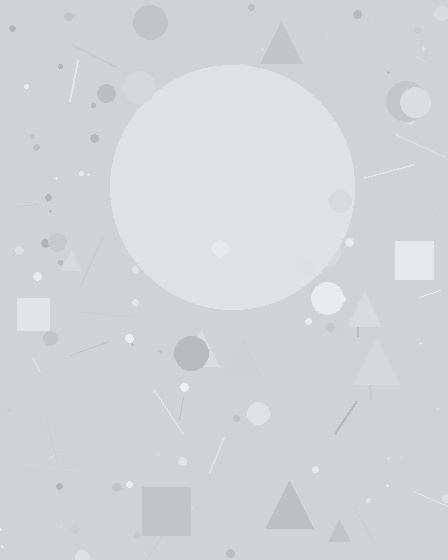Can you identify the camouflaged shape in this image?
The camouflaged shape is a circle.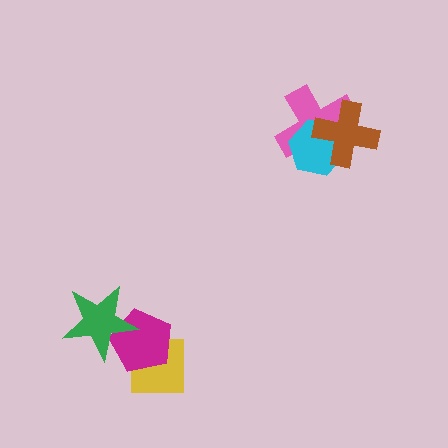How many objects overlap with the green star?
1 object overlaps with the green star.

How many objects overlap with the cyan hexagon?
2 objects overlap with the cyan hexagon.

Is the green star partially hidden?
No, no other shape covers it.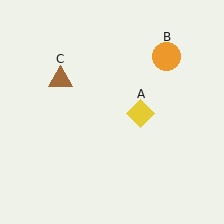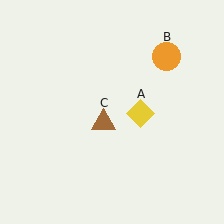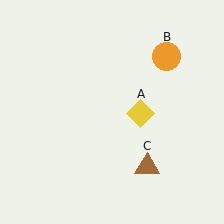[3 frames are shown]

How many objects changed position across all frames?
1 object changed position: brown triangle (object C).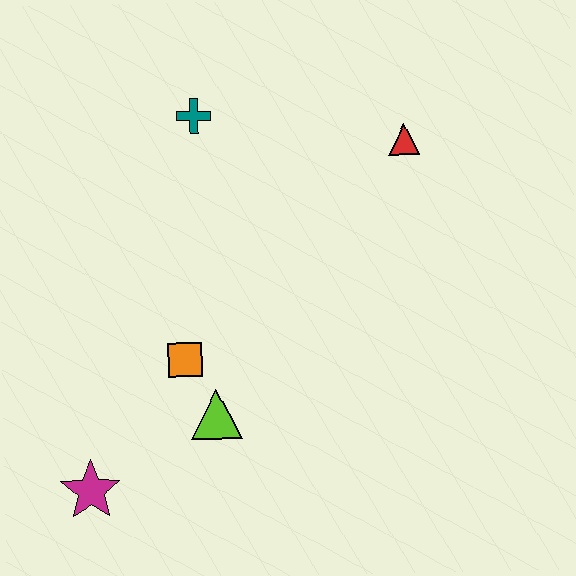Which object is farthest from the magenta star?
The red triangle is farthest from the magenta star.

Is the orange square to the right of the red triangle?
No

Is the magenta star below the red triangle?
Yes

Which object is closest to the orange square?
The lime triangle is closest to the orange square.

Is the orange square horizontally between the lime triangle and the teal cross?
No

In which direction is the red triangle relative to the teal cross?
The red triangle is to the right of the teal cross.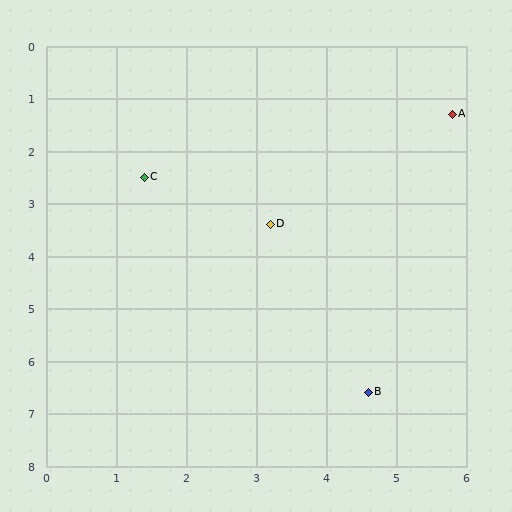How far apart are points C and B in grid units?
Points C and B are about 5.2 grid units apart.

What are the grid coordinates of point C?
Point C is at approximately (1.4, 2.5).